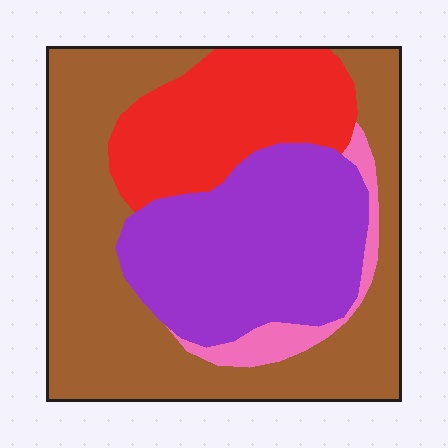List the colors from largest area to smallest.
From largest to smallest: brown, purple, red, pink.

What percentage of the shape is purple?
Purple takes up between a quarter and a half of the shape.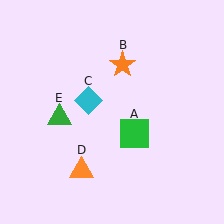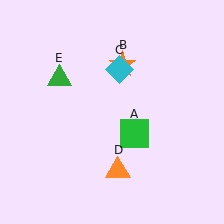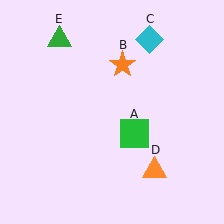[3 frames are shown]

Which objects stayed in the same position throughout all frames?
Green square (object A) and orange star (object B) remained stationary.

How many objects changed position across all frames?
3 objects changed position: cyan diamond (object C), orange triangle (object D), green triangle (object E).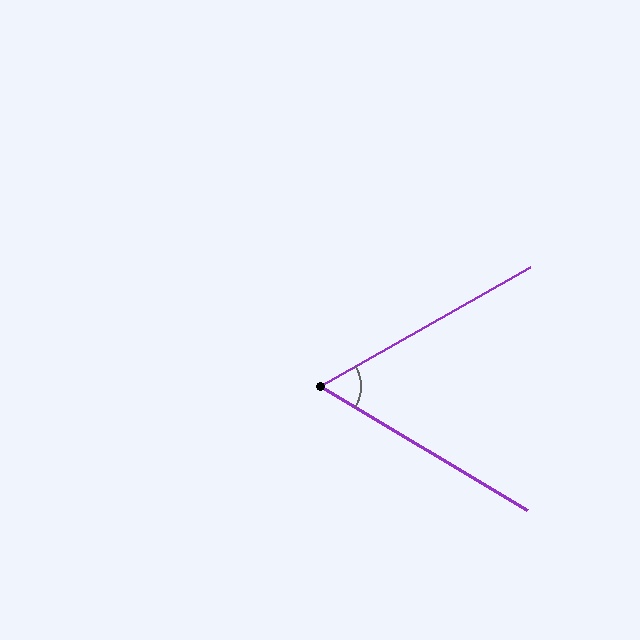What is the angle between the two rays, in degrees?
Approximately 61 degrees.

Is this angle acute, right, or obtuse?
It is acute.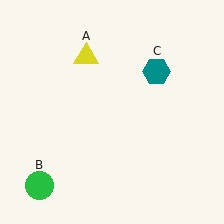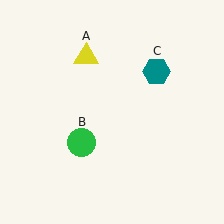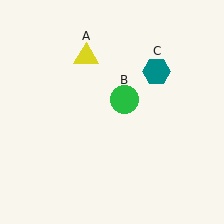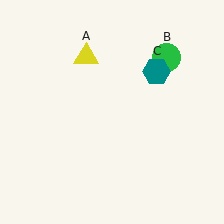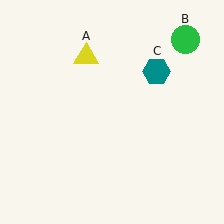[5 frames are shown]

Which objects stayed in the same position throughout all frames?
Yellow triangle (object A) and teal hexagon (object C) remained stationary.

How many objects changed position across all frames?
1 object changed position: green circle (object B).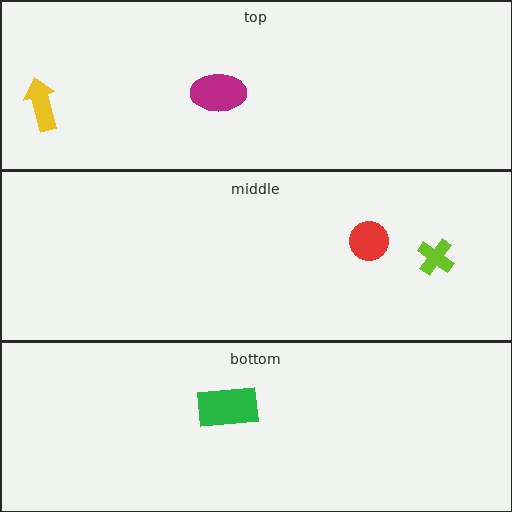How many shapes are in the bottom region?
1.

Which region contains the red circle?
The middle region.